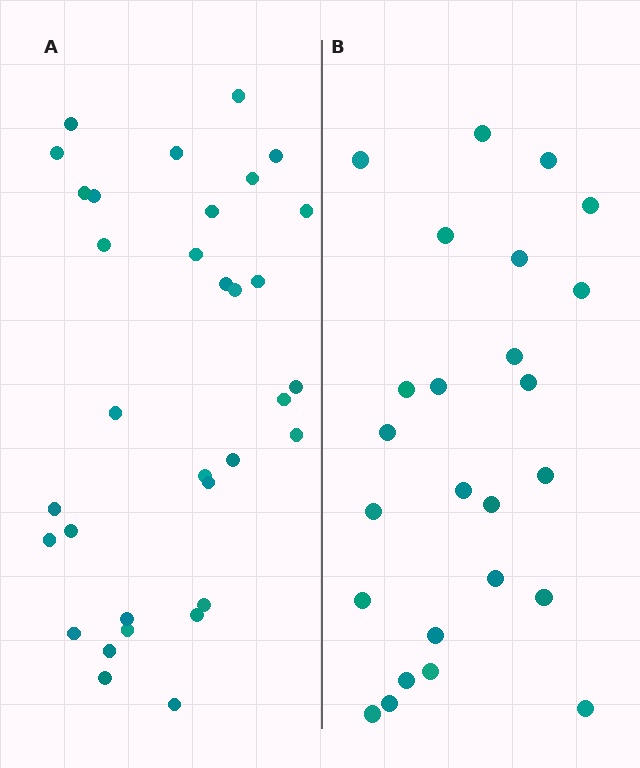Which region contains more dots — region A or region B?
Region A (the left region) has more dots.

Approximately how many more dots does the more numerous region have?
Region A has roughly 8 or so more dots than region B.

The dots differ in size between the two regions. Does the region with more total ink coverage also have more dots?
No. Region B has more total ink coverage because its dots are larger, but region A actually contains more individual dots. Total area can be misleading — the number of items is what matters here.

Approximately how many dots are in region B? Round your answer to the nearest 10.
About 20 dots. (The exact count is 25, which rounds to 20.)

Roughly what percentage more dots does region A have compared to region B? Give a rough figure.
About 30% more.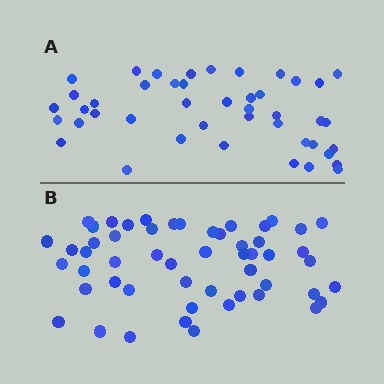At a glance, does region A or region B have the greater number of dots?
Region B (the bottom region) has more dots.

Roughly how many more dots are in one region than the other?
Region B has roughly 8 or so more dots than region A.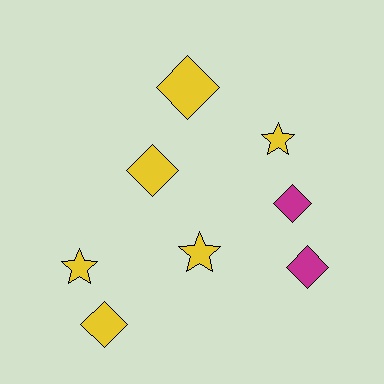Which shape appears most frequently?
Diamond, with 5 objects.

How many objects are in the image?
There are 8 objects.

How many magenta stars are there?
There are no magenta stars.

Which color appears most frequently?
Yellow, with 6 objects.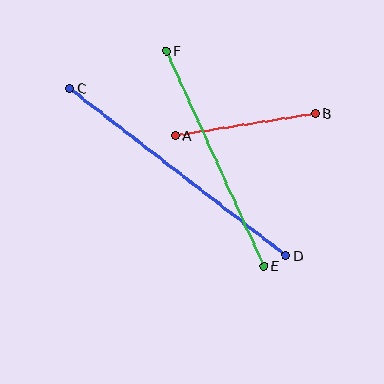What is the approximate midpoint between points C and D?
The midpoint is at approximately (178, 172) pixels.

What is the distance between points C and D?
The distance is approximately 273 pixels.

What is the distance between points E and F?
The distance is approximately 236 pixels.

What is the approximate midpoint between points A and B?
The midpoint is at approximately (245, 125) pixels.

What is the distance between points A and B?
The distance is approximately 142 pixels.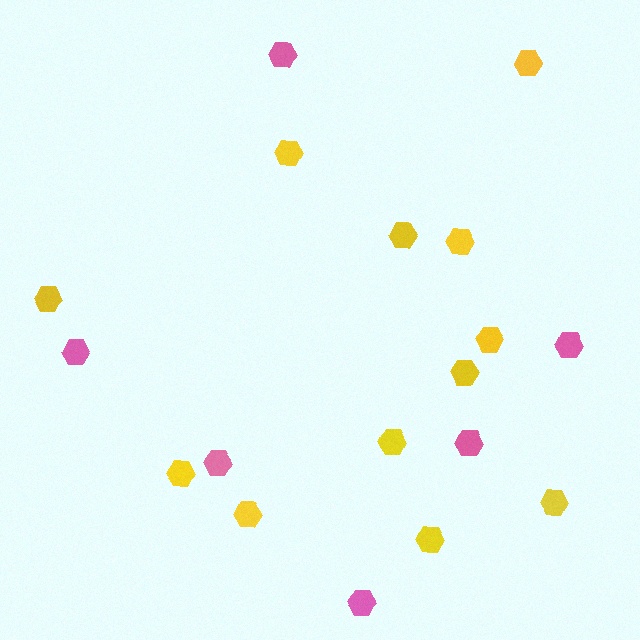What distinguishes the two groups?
There are 2 groups: one group of pink hexagons (6) and one group of yellow hexagons (12).